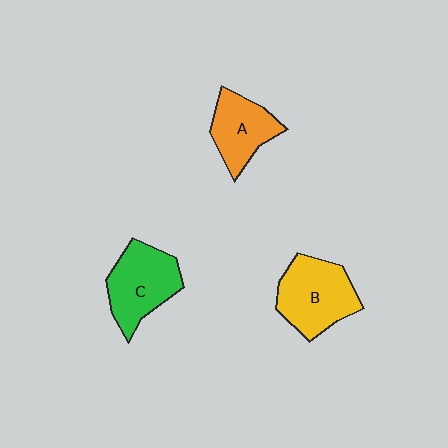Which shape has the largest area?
Shape B (yellow).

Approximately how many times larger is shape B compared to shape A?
Approximately 1.3 times.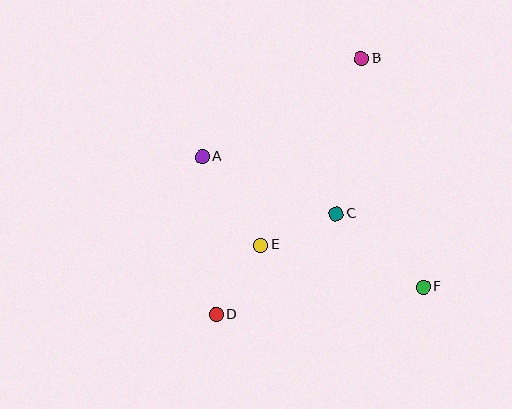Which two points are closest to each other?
Points C and E are closest to each other.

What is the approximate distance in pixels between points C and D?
The distance between C and D is approximately 157 pixels.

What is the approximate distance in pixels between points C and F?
The distance between C and F is approximately 113 pixels.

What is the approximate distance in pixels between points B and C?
The distance between B and C is approximately 158 pixels.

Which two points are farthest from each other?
Points B and D are farthest from each other.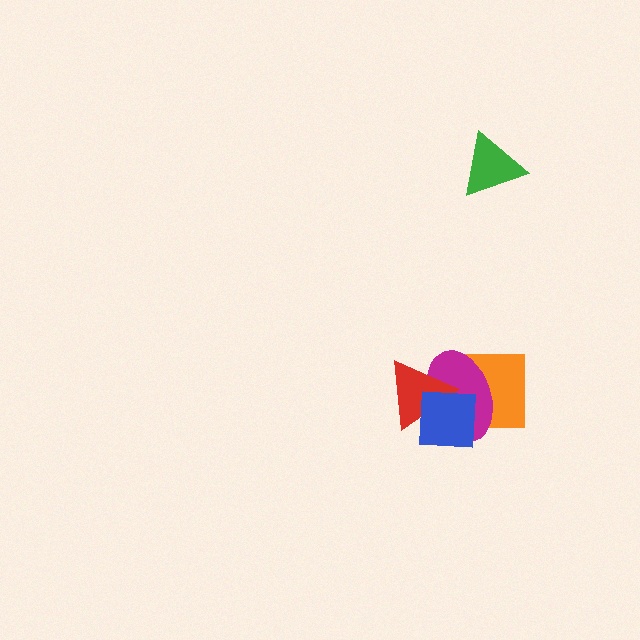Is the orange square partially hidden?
Yes, it is partially covered by another shape.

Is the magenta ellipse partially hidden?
Yes, it is partially covered by another shape.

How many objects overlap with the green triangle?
0 objects overlap with the green triangle.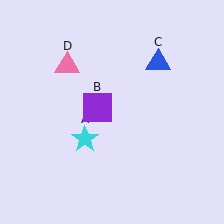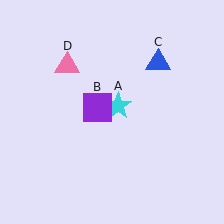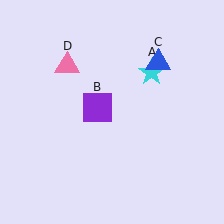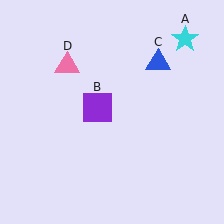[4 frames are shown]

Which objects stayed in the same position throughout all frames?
Purple square (object B) and blue triangle (object C) and pink triangle (object D) remained stationary.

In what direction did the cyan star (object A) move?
The cyan star (object A) moved up and to the right.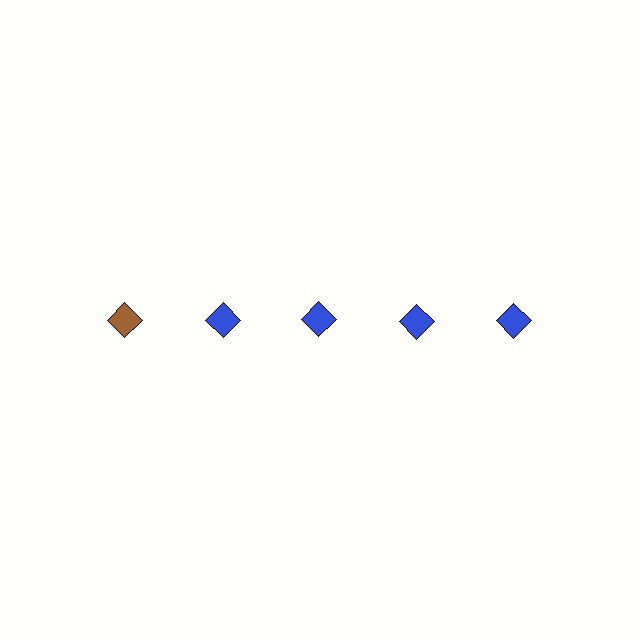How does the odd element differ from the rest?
It has a different color: brown instead of blue.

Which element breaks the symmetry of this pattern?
The brown diamond in the top row, leftmost column breaks the symmetry. All other shapes are blue diamonds.